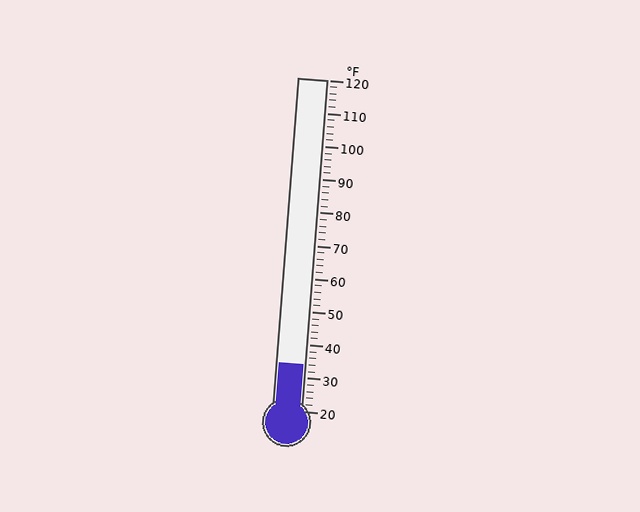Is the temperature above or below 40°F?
The temperature is below 40°F.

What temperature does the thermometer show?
The thermometer shows approximately 34°F.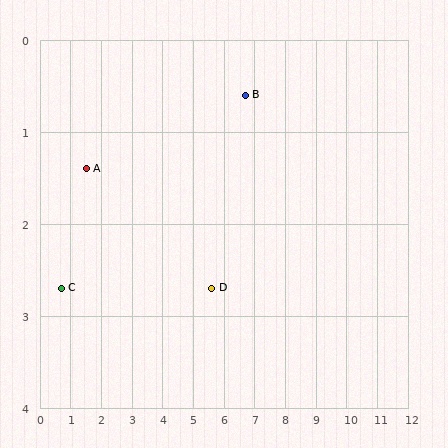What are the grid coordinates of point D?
Point D is at approximately (5.6, 2.7).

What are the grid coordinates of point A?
Point A is at approximately (1.5, 1.4).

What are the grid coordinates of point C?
Point C is at approximately (0.7, 2.7).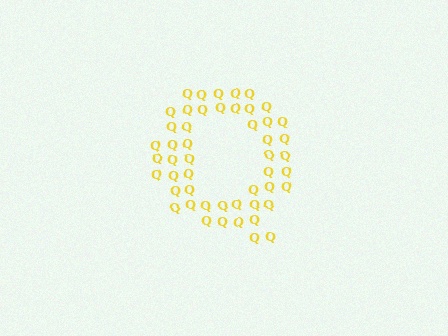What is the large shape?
The large shape is the letter Q.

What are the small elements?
The small elements are letter Q's.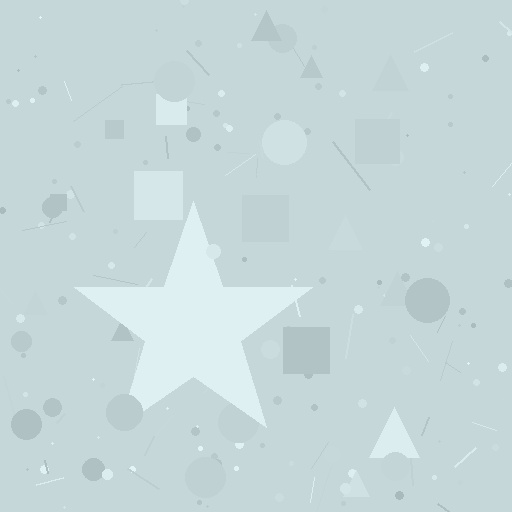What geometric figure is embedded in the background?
A star is embedded in the background.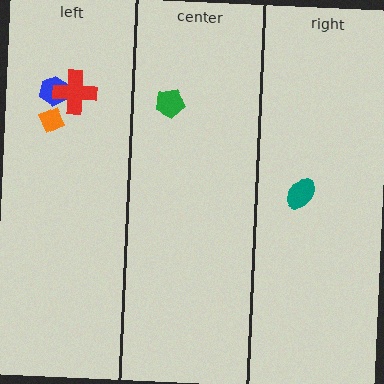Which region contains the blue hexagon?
The left region.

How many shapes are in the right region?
1.